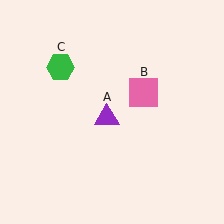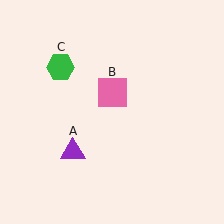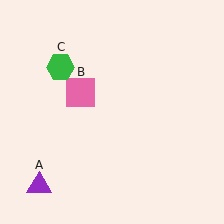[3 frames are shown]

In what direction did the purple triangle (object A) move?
The purple triangle (object A) moved down and to the left.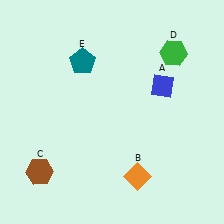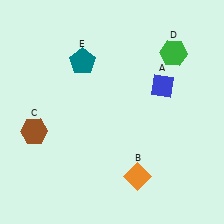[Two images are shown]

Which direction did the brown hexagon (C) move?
The brown hexagon (C) moved up.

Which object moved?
The brown hexagon (C) moved up.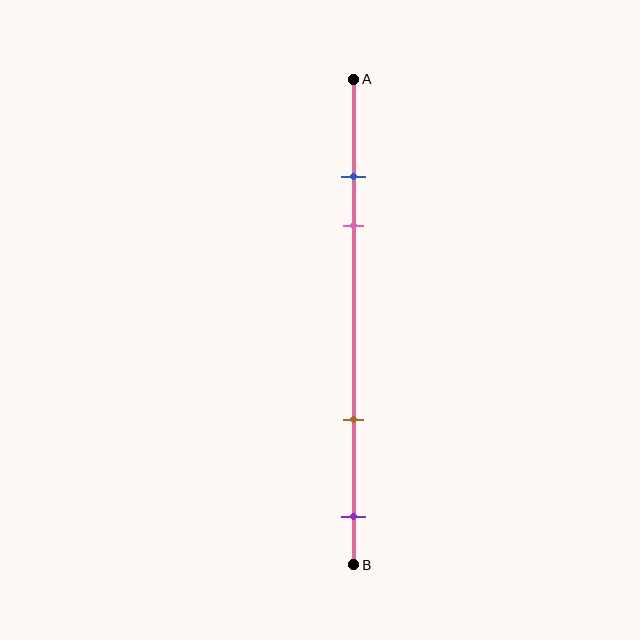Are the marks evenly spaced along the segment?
No, the marks are not evenly spaced.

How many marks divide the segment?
There are 4 marks dividing the segment.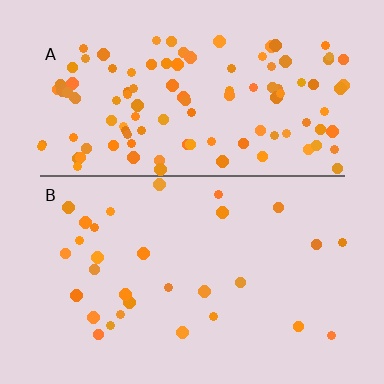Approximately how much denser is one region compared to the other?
Approximately 3.8× — region A over region B.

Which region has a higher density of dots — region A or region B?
A (the top).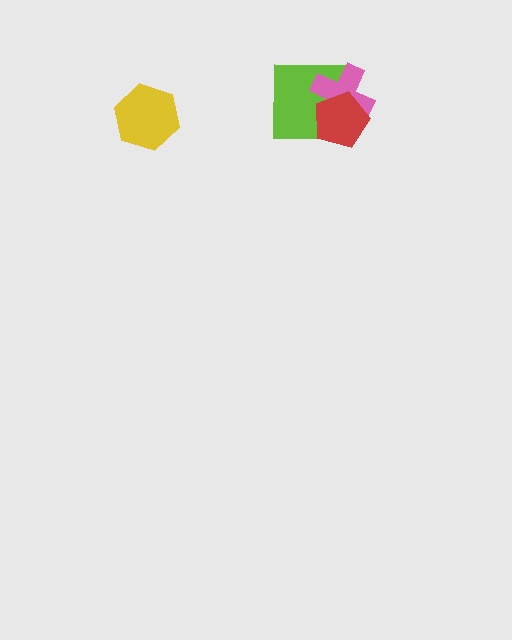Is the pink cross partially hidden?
Yes, it is partially covered by another shape.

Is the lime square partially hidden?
Yes, it is partially covered by another shape.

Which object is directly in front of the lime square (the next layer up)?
The pink cross is directly in front of the lime square.